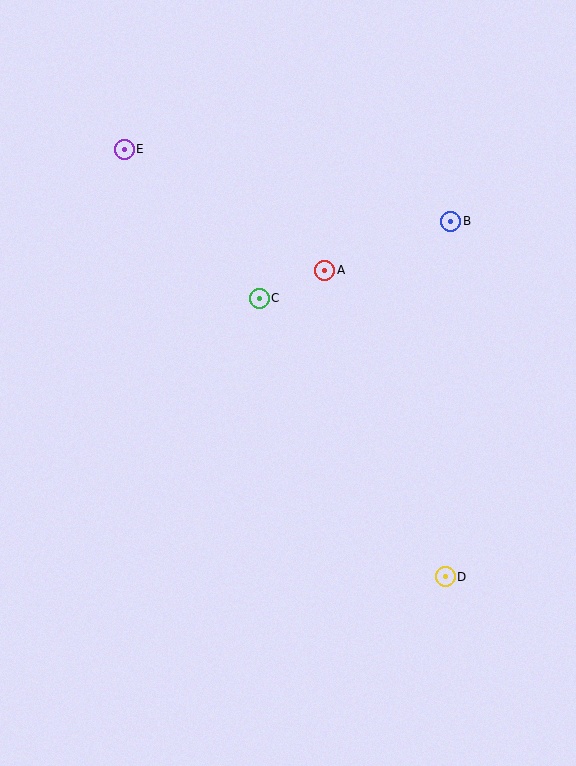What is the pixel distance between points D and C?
The distance between D and C is 335 pixels.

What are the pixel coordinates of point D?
Point D is at (445, 577).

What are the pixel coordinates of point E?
Point E is at (124, 149).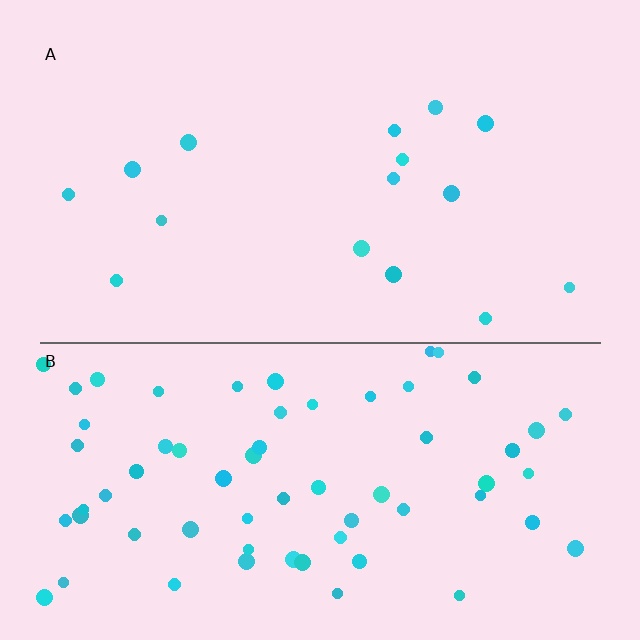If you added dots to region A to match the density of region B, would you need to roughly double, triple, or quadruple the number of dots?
Approximately quadruple.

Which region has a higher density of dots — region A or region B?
B (the bottom).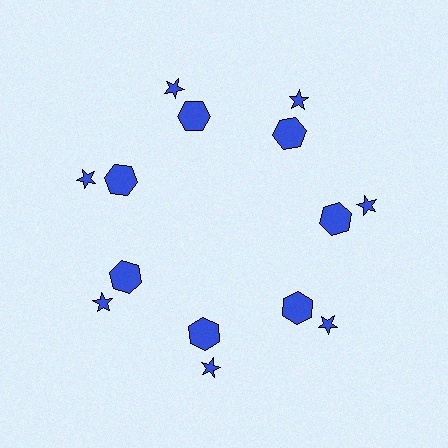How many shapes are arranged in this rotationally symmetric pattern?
There are 14 shapes, arranged in 7 groups of 2.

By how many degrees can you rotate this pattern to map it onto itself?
The pattern maps onto itself every 51 degrees of rotation.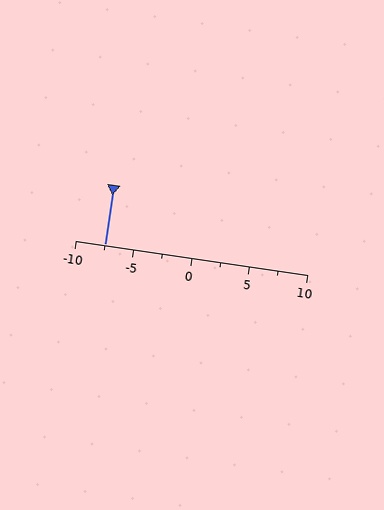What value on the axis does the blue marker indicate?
The marker indicates approximately -7.5.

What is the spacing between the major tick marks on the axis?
The major ticks are spaced 5 apart.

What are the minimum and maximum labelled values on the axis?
The axis runs from -10 to 10.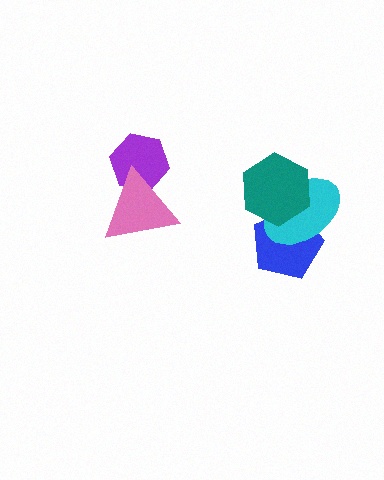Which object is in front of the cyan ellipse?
The teal hexagon is in front of the cyan ellipse.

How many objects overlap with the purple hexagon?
1 object overlaps with the purple hexagon.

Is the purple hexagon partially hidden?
Yes, it is partially covered by another shape.